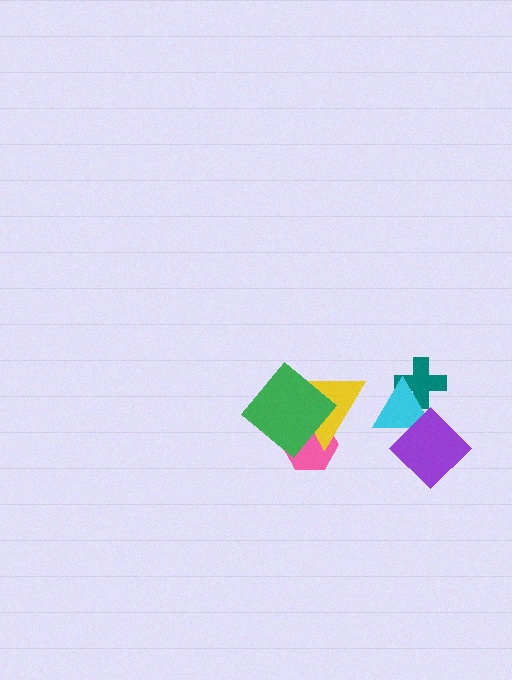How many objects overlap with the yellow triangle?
2 objects overlap with the yellow triangle.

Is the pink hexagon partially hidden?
Yes, it is partially covered by another shape.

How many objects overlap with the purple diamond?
1 object overlaps with the purple diamond.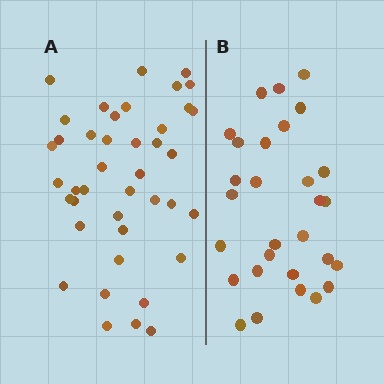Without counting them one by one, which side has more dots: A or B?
Region A (the left region) has more dots.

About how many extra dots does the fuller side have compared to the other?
Region A has roughly 12 or so more dots than region B.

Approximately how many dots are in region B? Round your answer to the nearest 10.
About 30 dots. (The exact count is 29, which rounds to 30.)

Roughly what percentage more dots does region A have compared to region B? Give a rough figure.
About 40% more.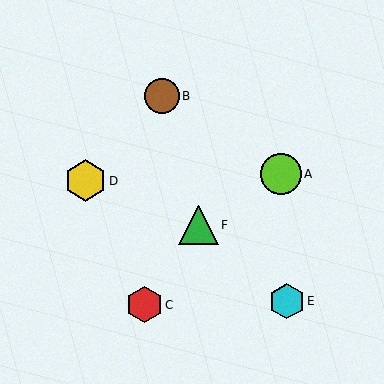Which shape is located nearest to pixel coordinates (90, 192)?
The yellow hexagon (labeled D) at (85, 181) is nearest to that location.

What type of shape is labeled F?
Shape F is a green triangle.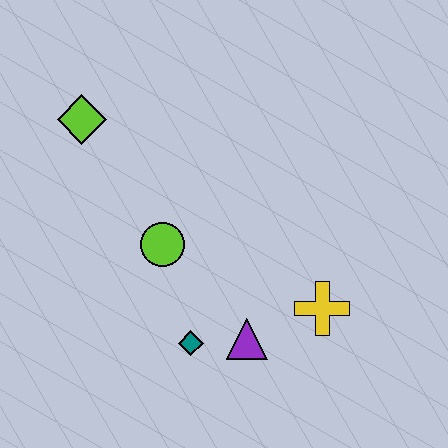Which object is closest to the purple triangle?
The teal diamond is closest to the purple triangle.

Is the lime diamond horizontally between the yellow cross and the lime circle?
No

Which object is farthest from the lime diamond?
The yellow cross is farthest from the lime diamond.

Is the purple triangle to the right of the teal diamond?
Yes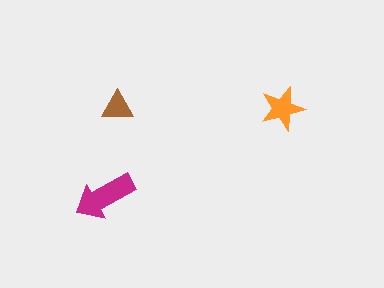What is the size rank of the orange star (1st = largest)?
2nd.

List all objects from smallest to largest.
The brown triangle, the orange star, the magenta arrow.